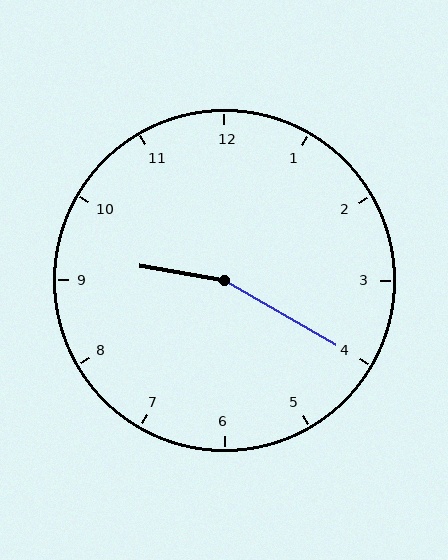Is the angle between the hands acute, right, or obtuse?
It is obtuse.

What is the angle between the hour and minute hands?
Approximately 160 degrees.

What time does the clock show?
9:20.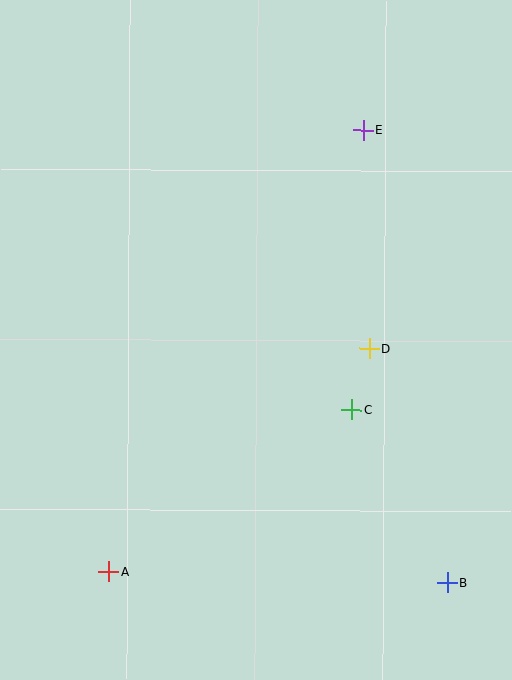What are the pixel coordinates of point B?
Point B is at (447, 583).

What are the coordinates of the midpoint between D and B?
The midpoint between D and B is at (408, 465).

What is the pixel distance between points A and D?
The distance between A and D is 344 pixels.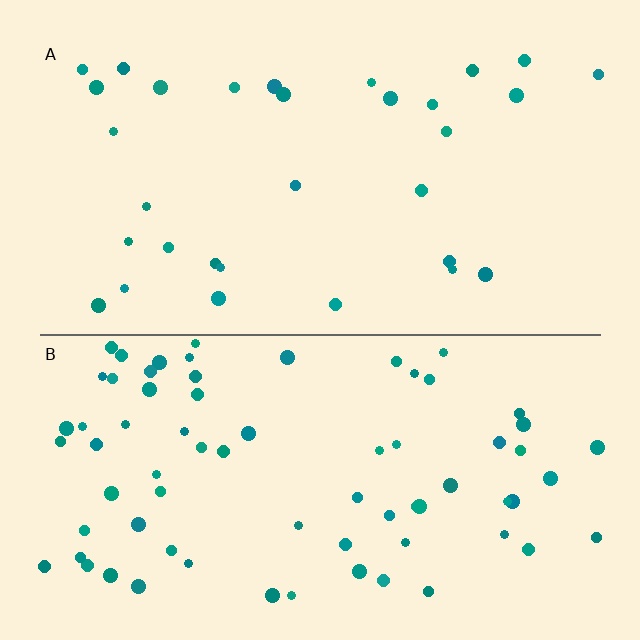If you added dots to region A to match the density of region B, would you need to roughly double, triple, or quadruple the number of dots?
Approximately double.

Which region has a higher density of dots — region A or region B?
B (the bottom).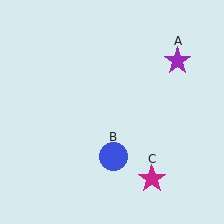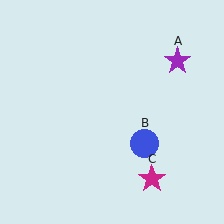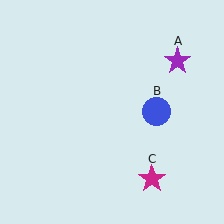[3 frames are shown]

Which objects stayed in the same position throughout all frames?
Purple star (object A) and magenta star (object C) remained stationary.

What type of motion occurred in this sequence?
The blue circle (object B) rotated counterclockwise around the center of the scene.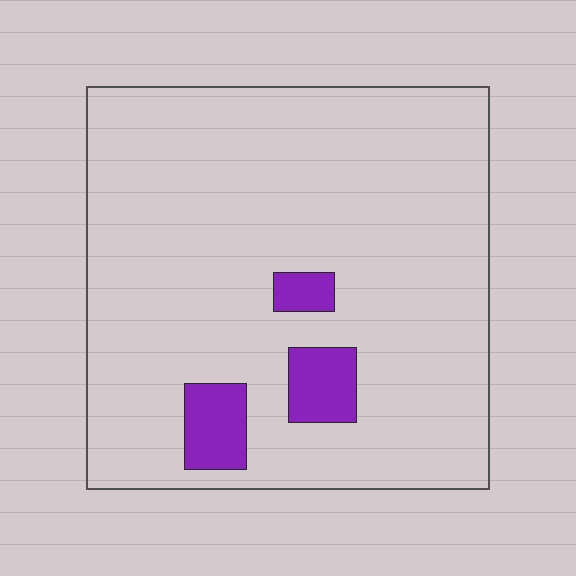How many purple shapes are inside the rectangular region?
3.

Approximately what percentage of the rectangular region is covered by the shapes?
Approximately 10%.